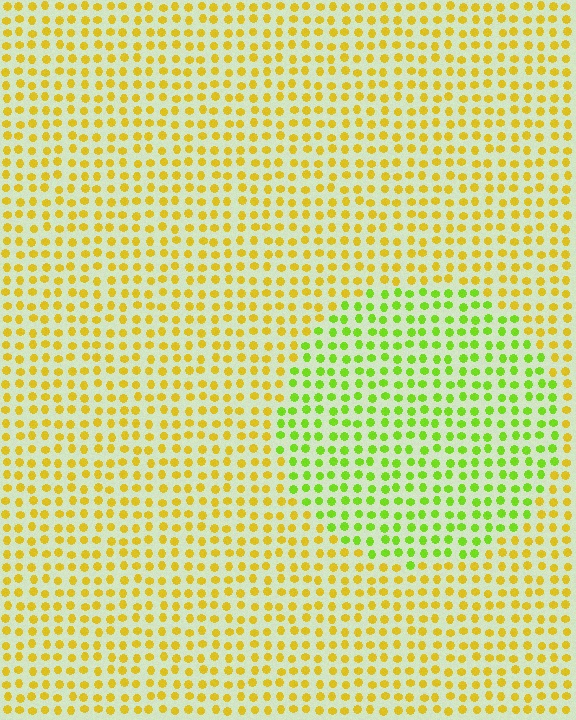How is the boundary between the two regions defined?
The boundary is defined purely by a slight shift in hue (about 43 degrees). Spacing, size, and orientation are identical on both sides.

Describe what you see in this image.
The image is filled with small yellow elements in a uniform arrangement. A circle-shaped region is visible where the elements are tinted to a slightly different hue, forming a subtle color boundary.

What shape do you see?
I see a circle.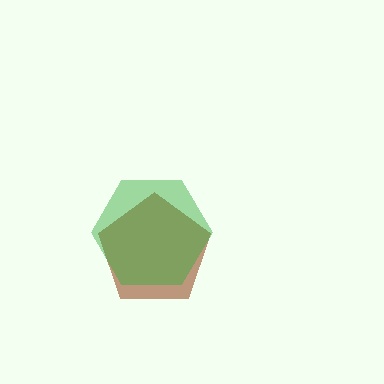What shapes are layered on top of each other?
The layered shapes are: a brown pentagon, a green hexagon.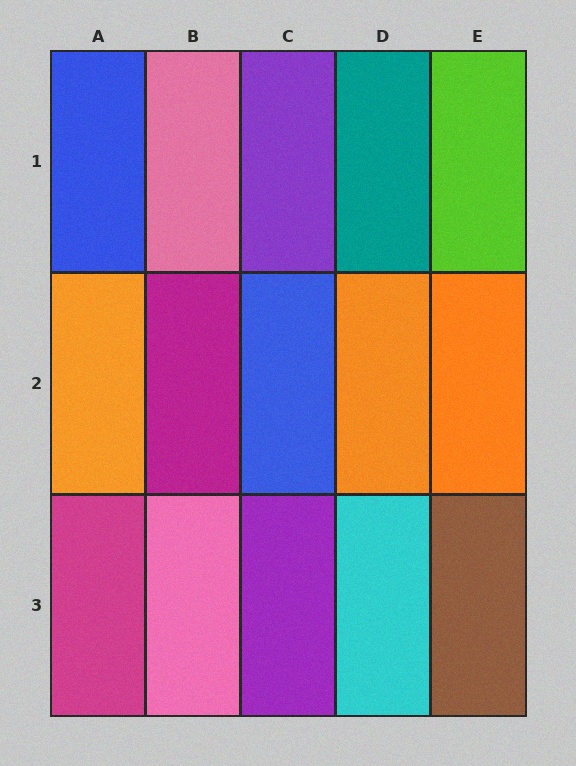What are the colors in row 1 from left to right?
Blue, pink, purple, teal, lime.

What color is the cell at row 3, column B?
Pink.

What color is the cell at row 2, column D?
Orange.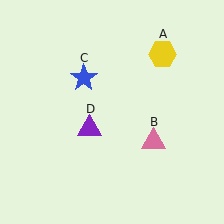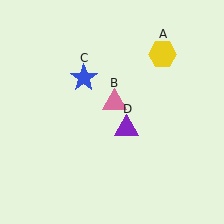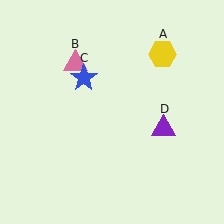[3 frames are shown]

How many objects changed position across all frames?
2 objects changed position: pink triangle (object B), purple triangle (object D).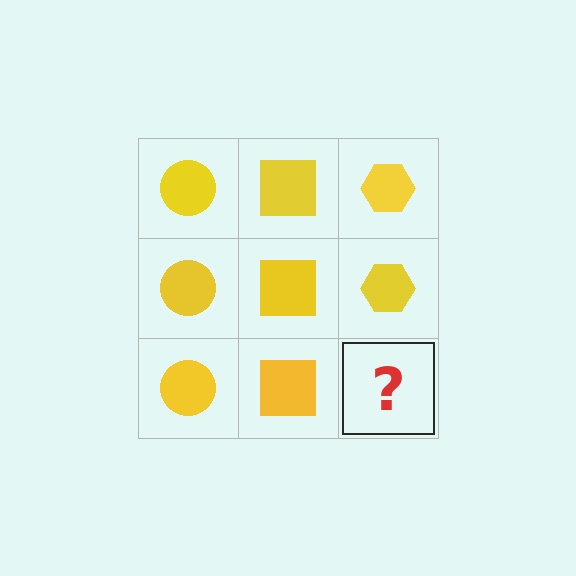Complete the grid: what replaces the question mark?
The question mark should be replaced with a yellow hexagon.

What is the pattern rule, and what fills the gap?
The rule is that each column has a consistent shape. The gap should be filled with a yellow hexagon.